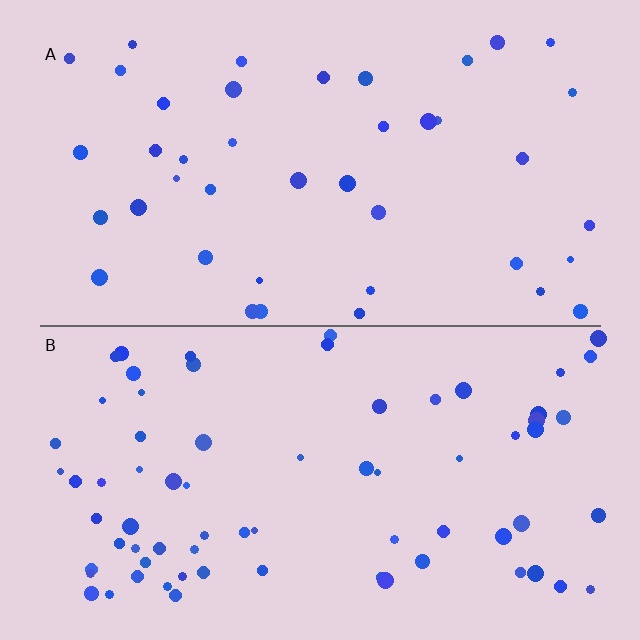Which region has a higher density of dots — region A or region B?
B (the bottom).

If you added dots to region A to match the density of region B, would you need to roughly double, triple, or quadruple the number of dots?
Approximately double.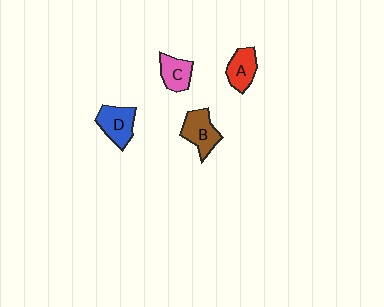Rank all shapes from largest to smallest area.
From largest to smallest: D (blue), B (brown), A (red), C (pink).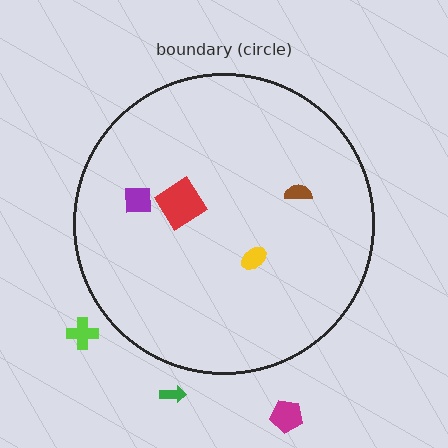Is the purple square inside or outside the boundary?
Inside.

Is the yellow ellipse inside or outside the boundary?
Inside.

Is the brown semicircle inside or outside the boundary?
Inside.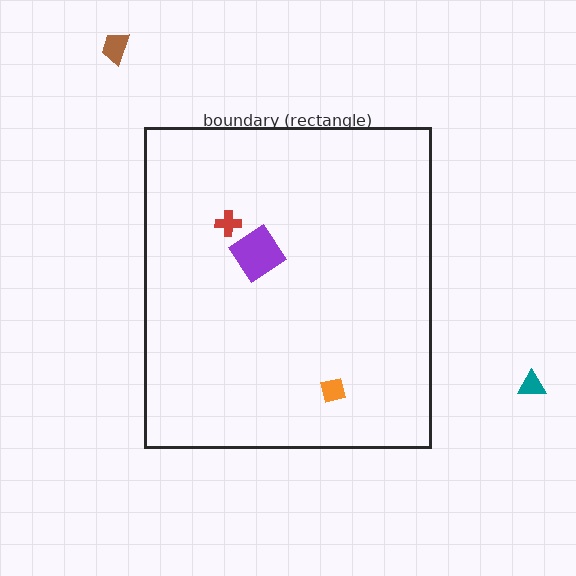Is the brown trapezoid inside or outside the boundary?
Outside.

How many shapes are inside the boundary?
3 inside, 2 outside.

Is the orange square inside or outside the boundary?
Inside.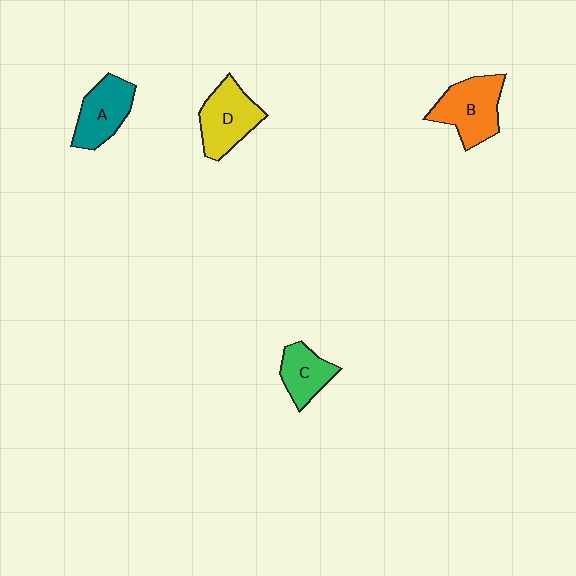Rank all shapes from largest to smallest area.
From largest to smallest: B (orange), D (yellow), A (teal), C (green).